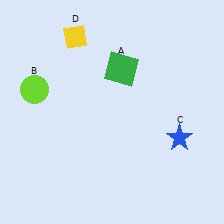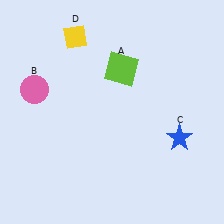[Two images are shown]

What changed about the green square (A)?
In Image 1, A is green. In Image 2, it changed to lime.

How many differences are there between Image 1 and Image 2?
There are 2 differences between the two images.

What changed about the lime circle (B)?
In Image 1, B is lime. In Image 2, it changed to pink.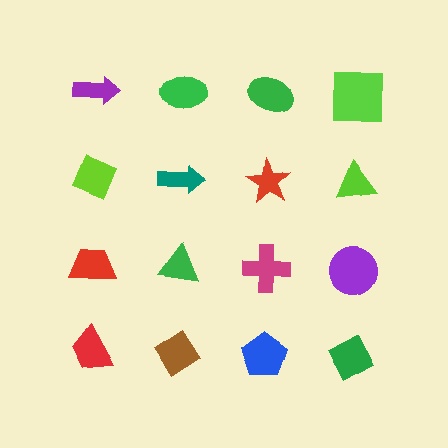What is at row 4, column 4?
A green diamond.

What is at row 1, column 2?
A green ellipse.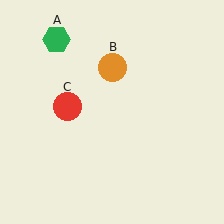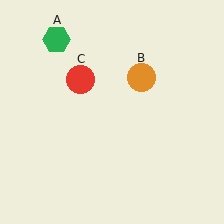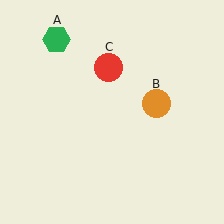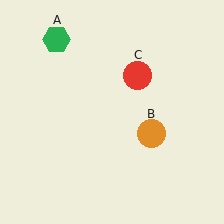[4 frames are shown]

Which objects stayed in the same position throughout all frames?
Green hexagon (object A) remained stationary.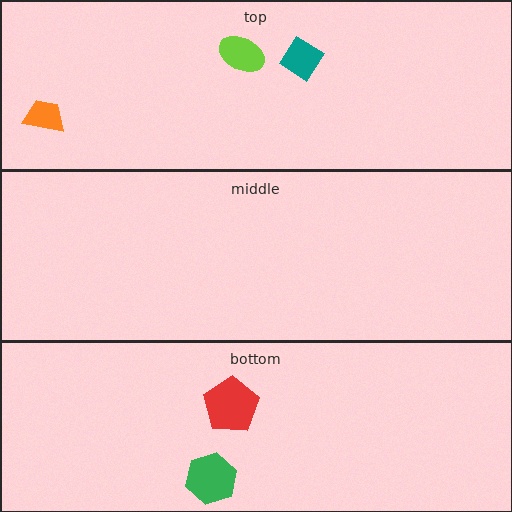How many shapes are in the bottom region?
2.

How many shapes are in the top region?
3.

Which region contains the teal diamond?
The top region.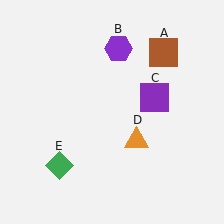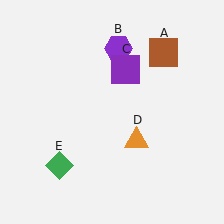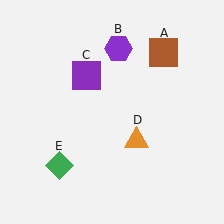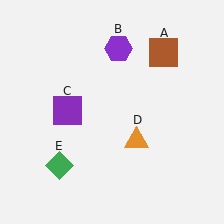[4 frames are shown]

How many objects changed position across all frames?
1 object changed position: purple square (object C).